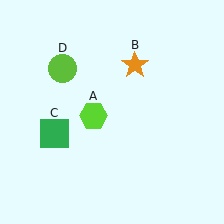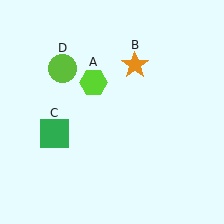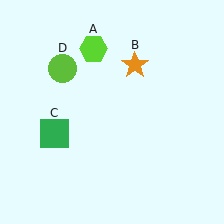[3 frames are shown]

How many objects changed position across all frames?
1 object changed position: lime hexagon (object A).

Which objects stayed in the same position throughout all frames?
Orange star (object B) and green square (object C) and lime circle (object D) remained stationary.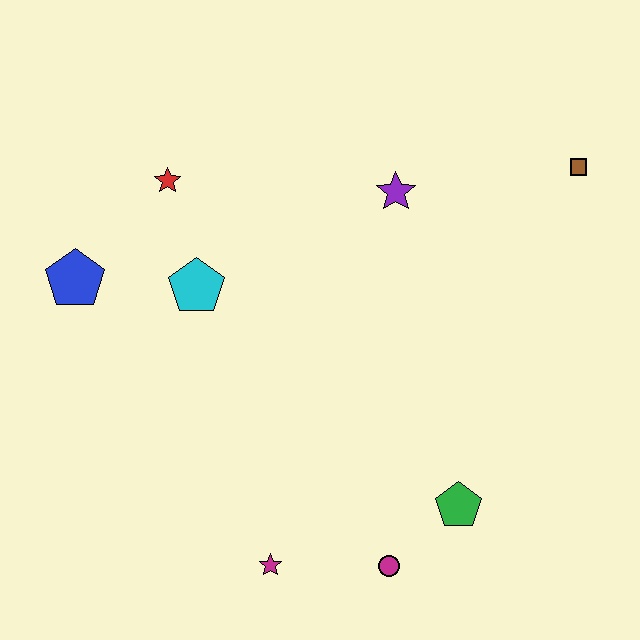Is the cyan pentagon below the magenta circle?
No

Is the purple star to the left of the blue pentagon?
No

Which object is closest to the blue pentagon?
The cyan pentagon is closest to the blue pentagon.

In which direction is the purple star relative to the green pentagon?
The purple star is above the green pentagon.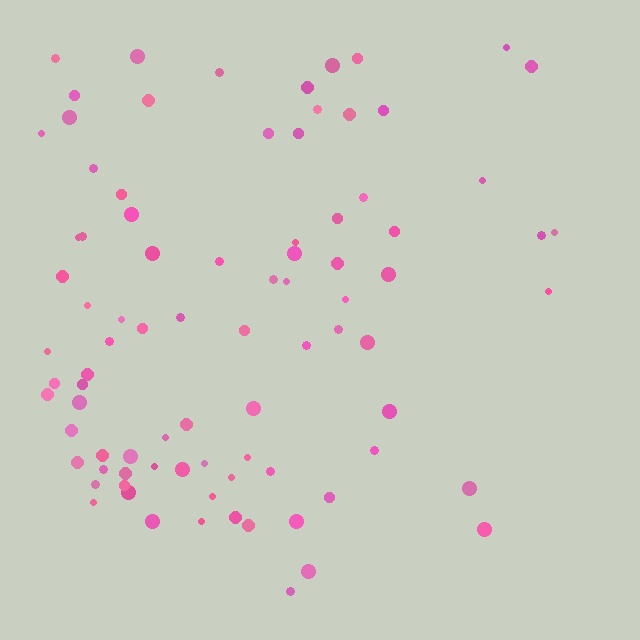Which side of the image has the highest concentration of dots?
The left.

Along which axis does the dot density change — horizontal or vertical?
Horizontal.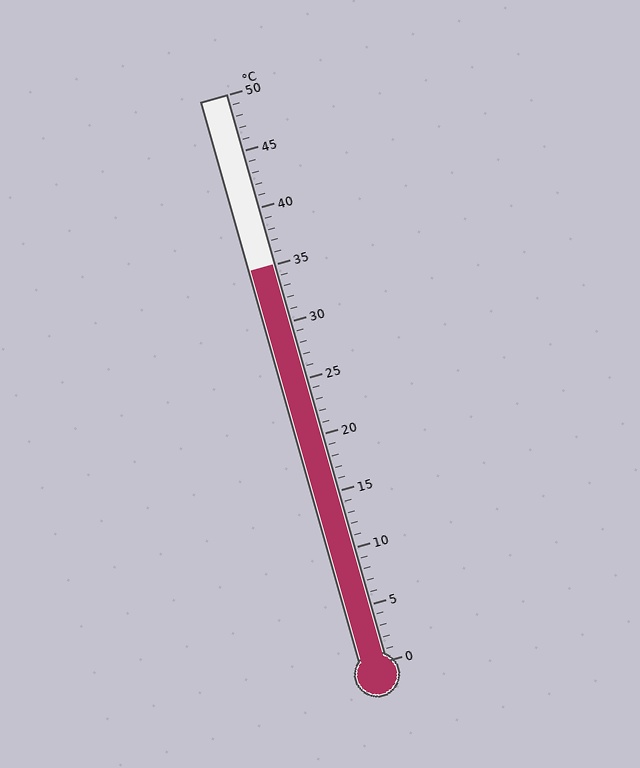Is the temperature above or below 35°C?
The temperature is at 35°C.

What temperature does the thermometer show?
The thermometer shows approximately 35°C.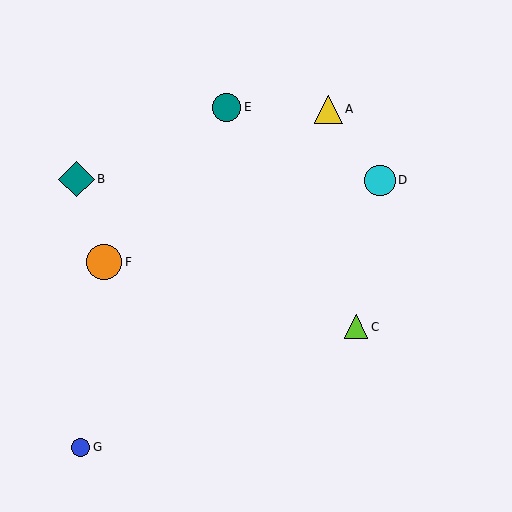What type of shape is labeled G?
Shape G is a blue circle.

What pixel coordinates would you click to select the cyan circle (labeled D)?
Click at (380, 180) to select the cyan circle D.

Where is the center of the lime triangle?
The center of the lime triangle is at (356, 327).